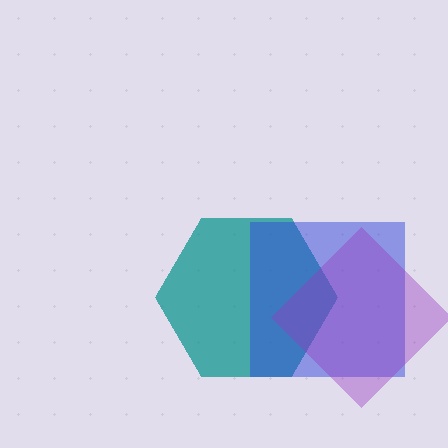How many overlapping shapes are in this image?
There are 3 overlapping shapes in the image.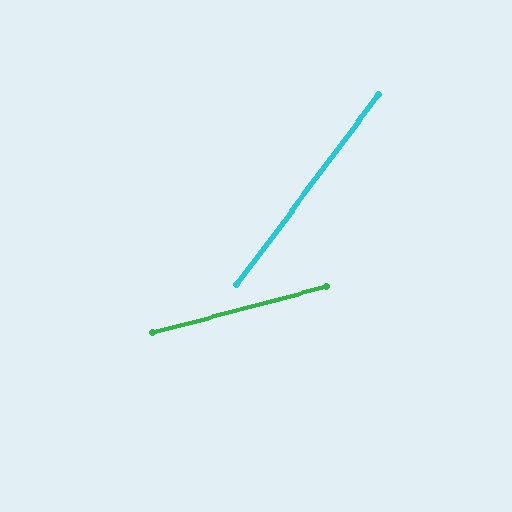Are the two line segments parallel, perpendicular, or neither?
Neither parallel nor perpendicular — they differ by about 38°.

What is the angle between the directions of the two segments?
Approximately 38 degrees.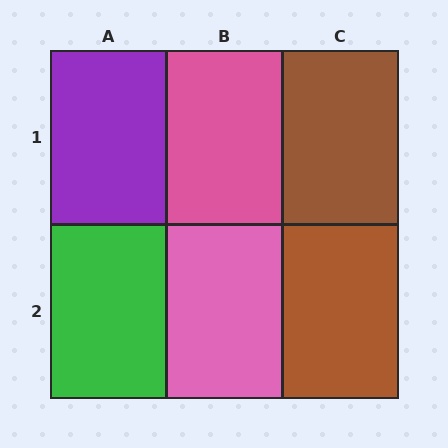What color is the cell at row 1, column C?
Brown.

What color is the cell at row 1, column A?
Purple.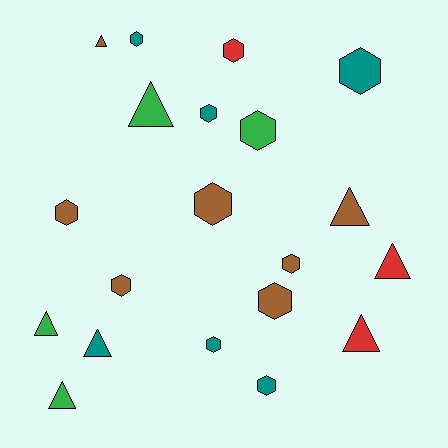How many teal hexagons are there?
There are 5 teal hexagons.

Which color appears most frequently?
Brown, with 7 objects.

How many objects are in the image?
There are 20 objects.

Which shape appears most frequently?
Hexagon, with 12 objects.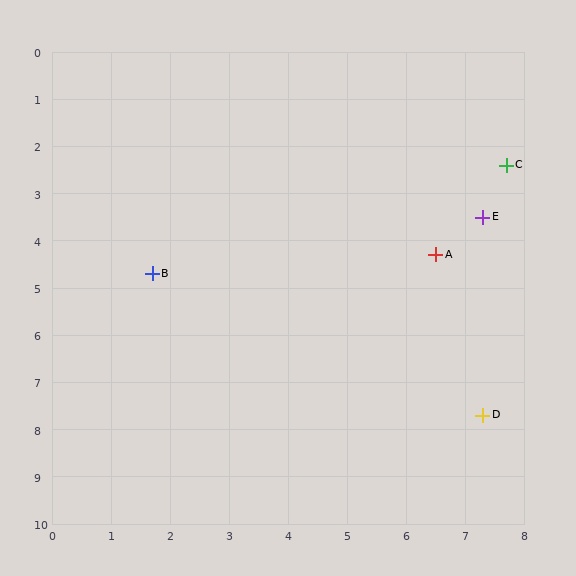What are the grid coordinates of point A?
Point A is at approximately (6.5, 4.3).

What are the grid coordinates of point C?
Point C is at approximately (7.7, 2.4).